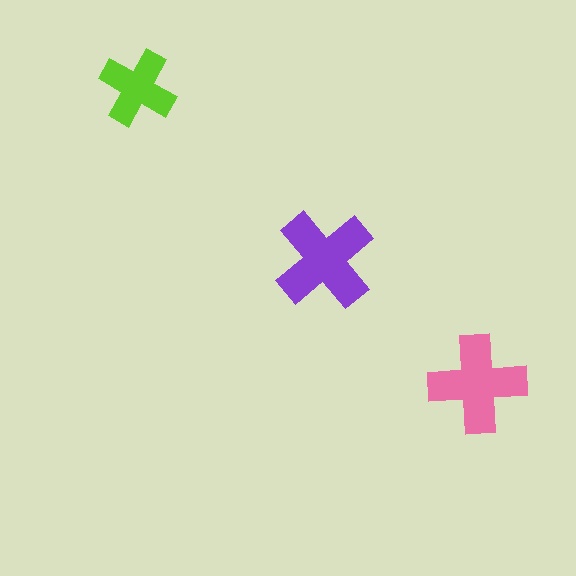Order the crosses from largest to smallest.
the purple one, the pink one, the lime one.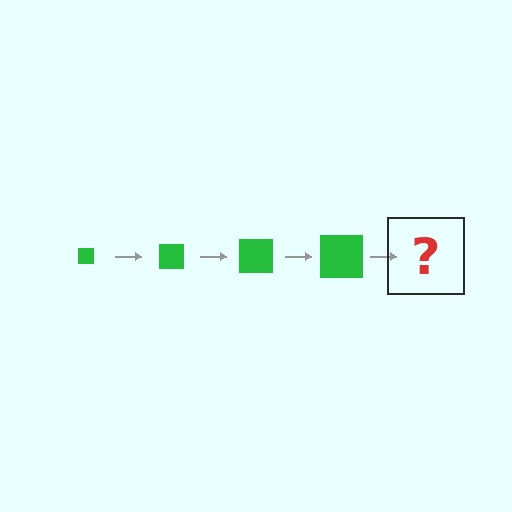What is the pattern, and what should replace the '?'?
The pattern is that the square gets progressively larger each step. The '?' should be a green square, larger than the previous one.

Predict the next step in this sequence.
The next step is a green square, larger than the previous one.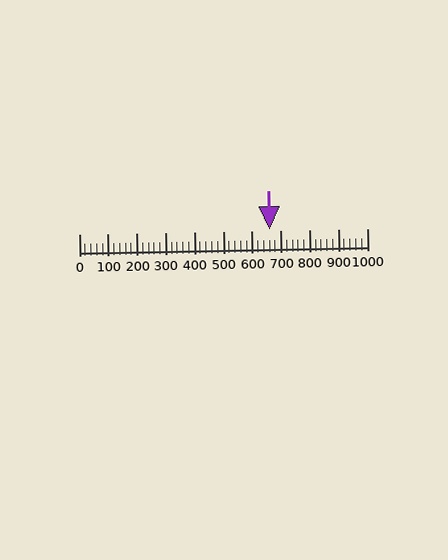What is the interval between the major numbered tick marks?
The major tick marks are spaced 100 units apart.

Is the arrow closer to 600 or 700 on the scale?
The arrow is closer to 700.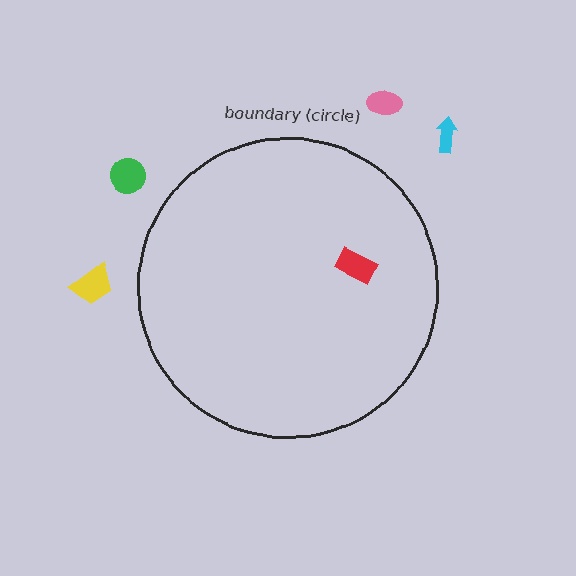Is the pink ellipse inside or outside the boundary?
Outside.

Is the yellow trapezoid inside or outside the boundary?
Outside.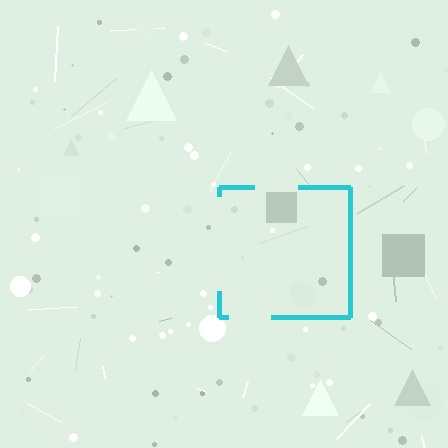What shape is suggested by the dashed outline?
The dashed outline suggests a square.